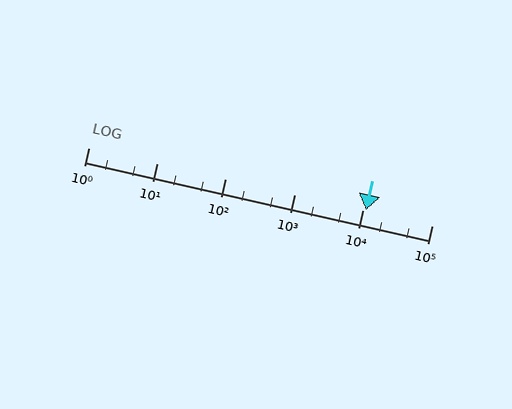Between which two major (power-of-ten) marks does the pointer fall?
The pointer is between 10000 and 100000.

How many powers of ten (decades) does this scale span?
The scale spans 5 decades, from 1 to 100000.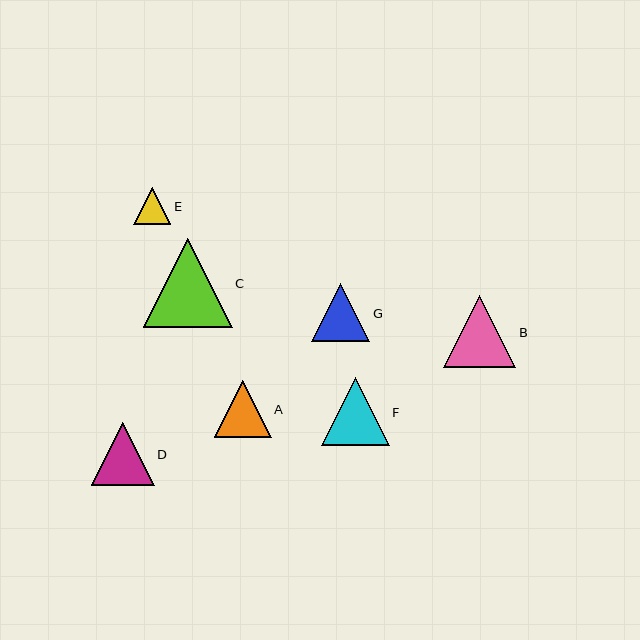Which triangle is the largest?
Triangle C is the largest with a size of approximately 89 pixels.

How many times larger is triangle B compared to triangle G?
Triangle B is approximately 1.2 times the size of triangle G.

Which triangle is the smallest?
Triangle E is the smallest with a size of approximately 37 pixels.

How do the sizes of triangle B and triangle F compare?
Triangle B and triangle F are approximately the same size.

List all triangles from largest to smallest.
From largest to smallest: C, B, F, D, G, A, E.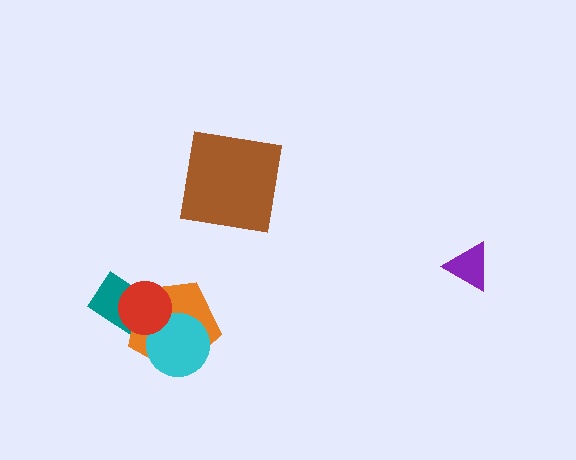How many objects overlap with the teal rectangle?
2 objects overlap with the teal rectangle.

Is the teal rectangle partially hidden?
Yes, it is partially covered by another shape.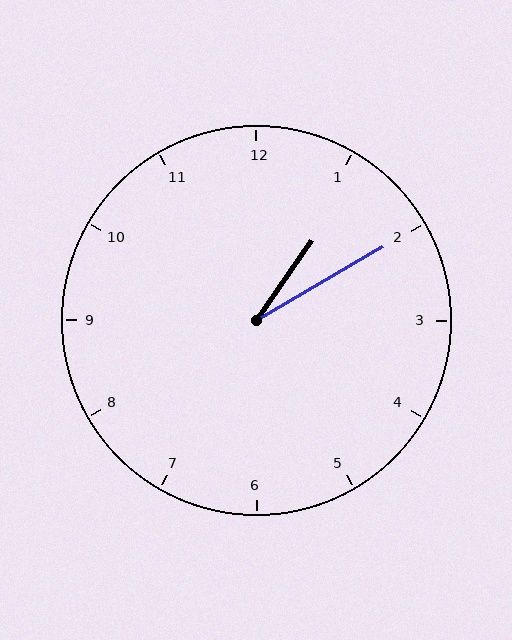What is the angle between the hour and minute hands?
Approximately 25 degrees.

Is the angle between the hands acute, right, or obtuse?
It is acute.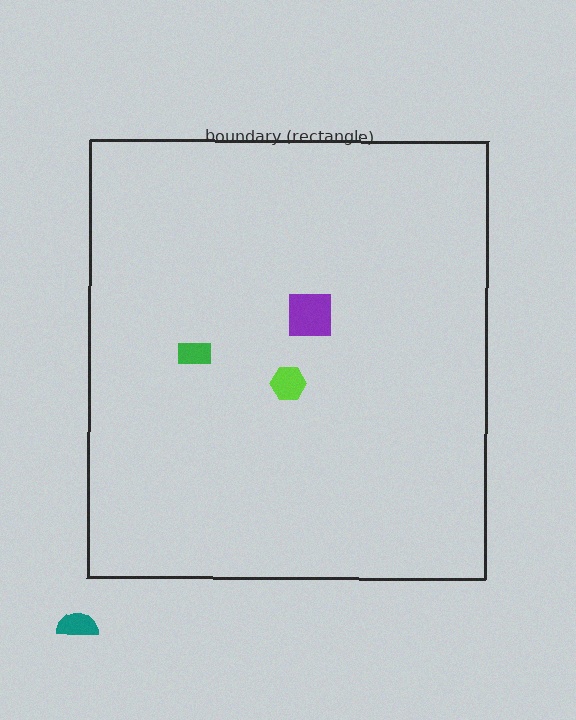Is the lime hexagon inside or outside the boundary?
Inside.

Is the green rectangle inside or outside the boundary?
Inside.